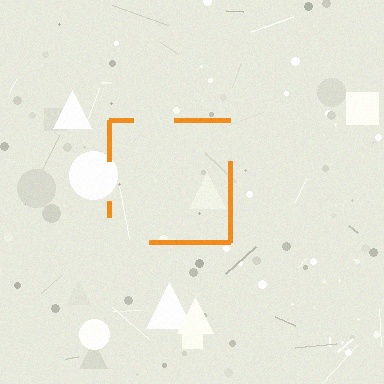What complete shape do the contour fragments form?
The contour fragments form a square.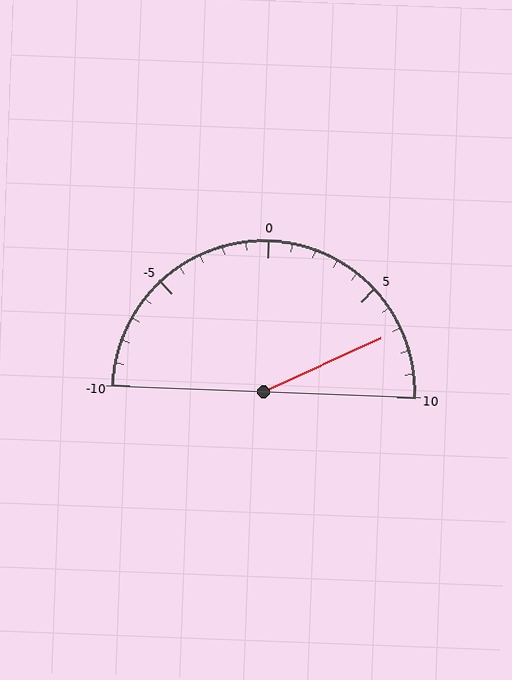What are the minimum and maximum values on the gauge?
The gauge ranges from -10 to 10.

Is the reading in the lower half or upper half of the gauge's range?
The reading is in the upper half of the range (-10 to 10).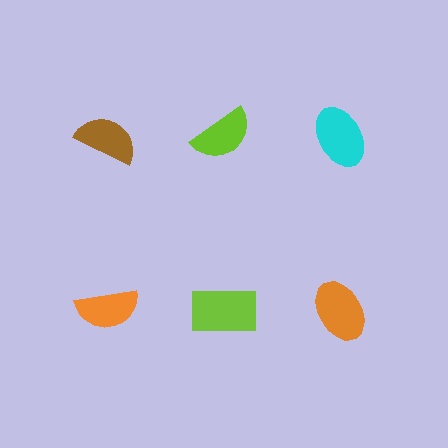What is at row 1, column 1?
A brown semicircle.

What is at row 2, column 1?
An orange semicircle.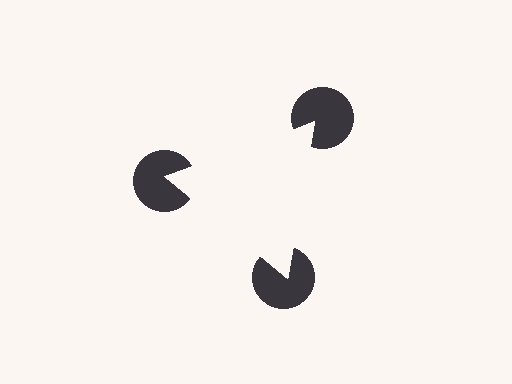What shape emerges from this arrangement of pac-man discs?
An illusory triangle — its edges are inferred from the aligned wedge cuts in the pac-man discs, not physically drawn.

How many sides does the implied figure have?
3 sides.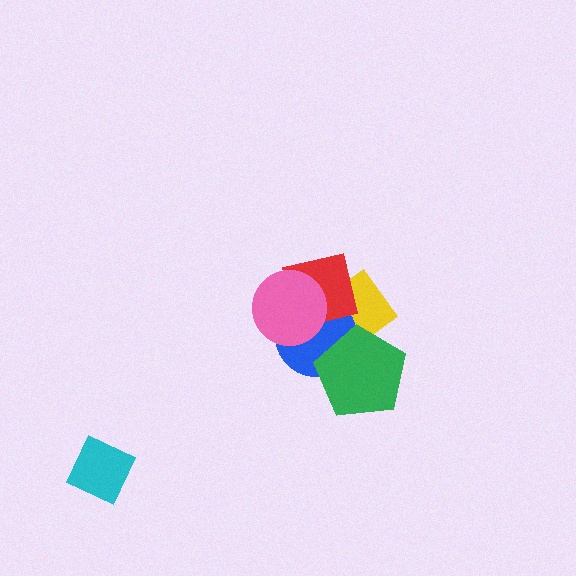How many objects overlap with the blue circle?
4 objects overlap with the blue circle.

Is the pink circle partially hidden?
No, no other shape covers it.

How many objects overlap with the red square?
3 objects overlap with the red square.